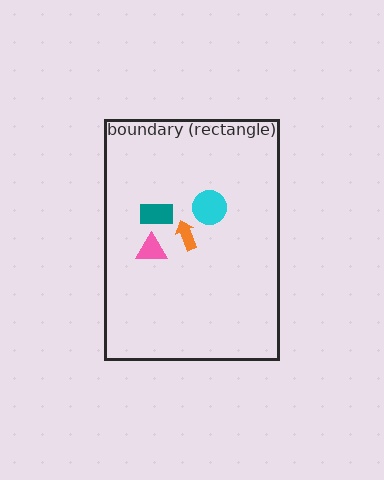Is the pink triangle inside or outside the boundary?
Inside.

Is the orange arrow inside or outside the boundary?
Inside.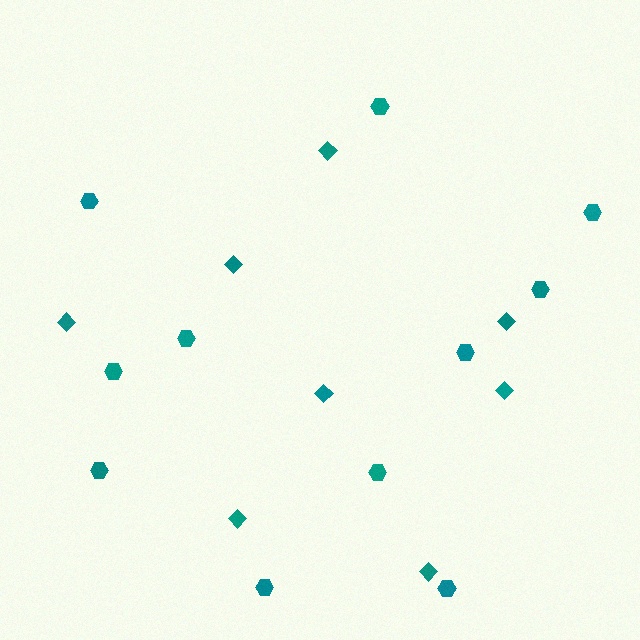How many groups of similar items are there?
There are 2 groups: one group of diamonds (8) and one group of hexagons (11).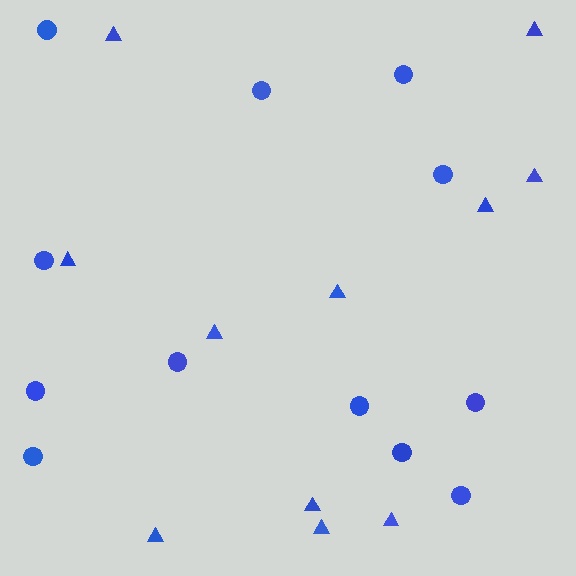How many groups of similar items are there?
There are 2 groups: one group of circles (12) and one group of triangles (11).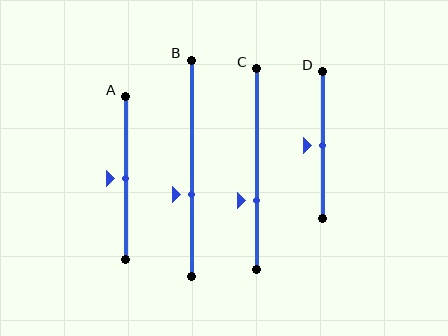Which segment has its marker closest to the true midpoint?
Segment A has its marker closest to the true midpoint.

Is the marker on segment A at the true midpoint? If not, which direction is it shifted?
Yes, the marker on segment A is at the true midpoint.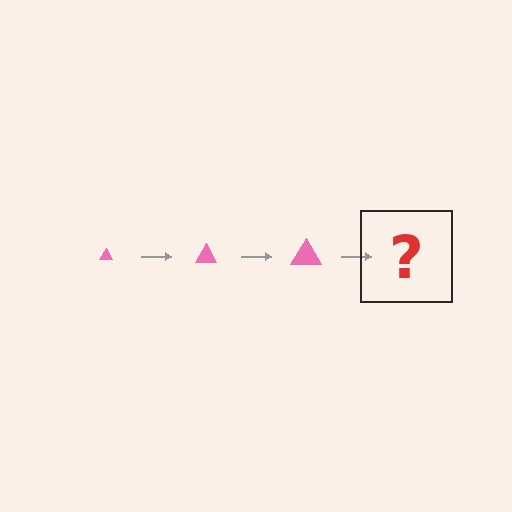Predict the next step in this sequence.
The next step is a pink triangle, larger than the previous one.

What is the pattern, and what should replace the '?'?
The pattern is that the triangle gets progressively larger each step. The '?' should be a pink triangle, larger than the previous one.